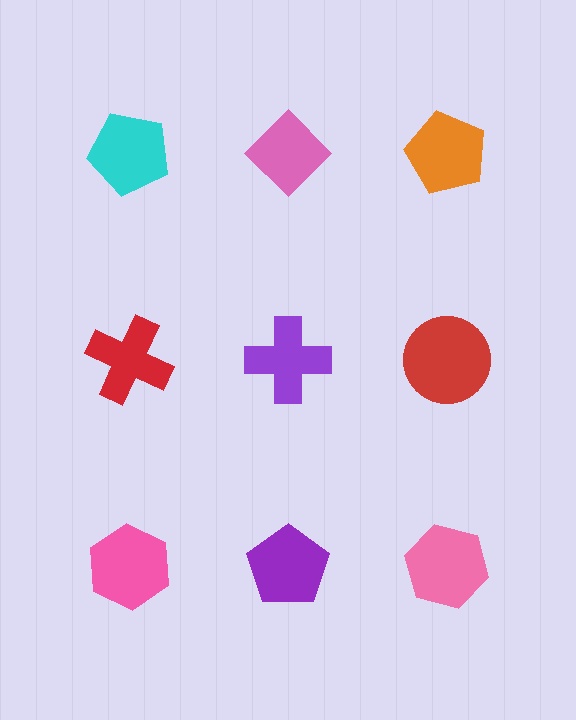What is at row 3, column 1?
A pink hexagon.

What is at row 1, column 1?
A cyan pentagon.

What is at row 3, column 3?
A pink hexagon.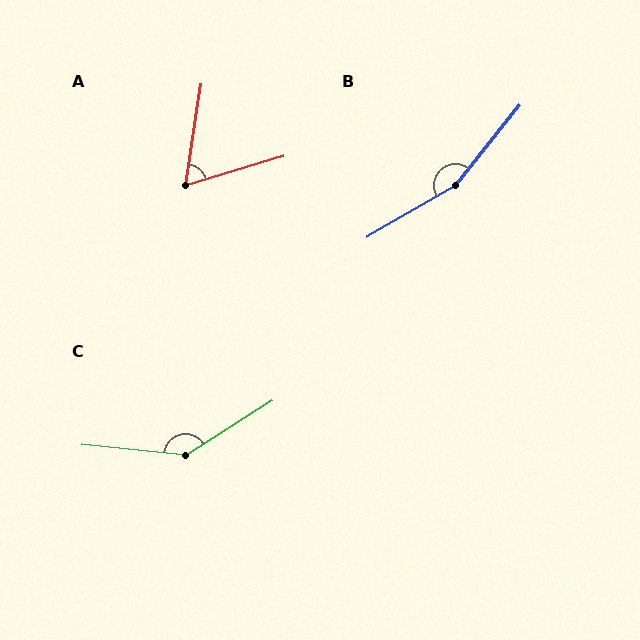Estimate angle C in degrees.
Approximately 142 degrees.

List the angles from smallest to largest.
A (65°), C (142°), B (159°).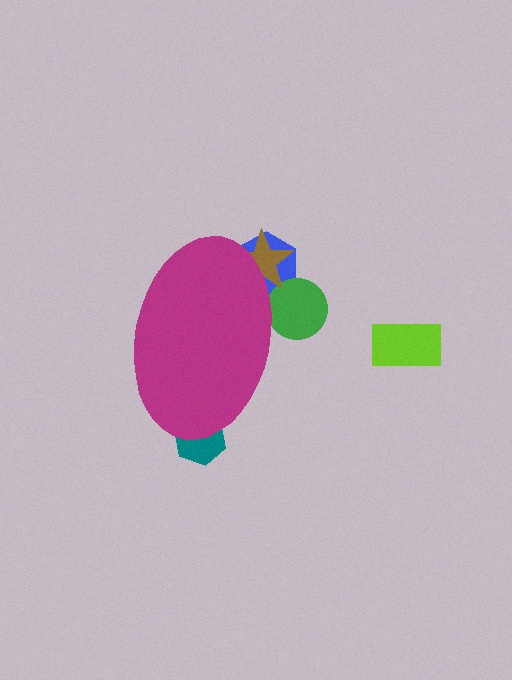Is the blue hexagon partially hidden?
Yes, the blue hexagon is partially hidden behind the magenta ellipse.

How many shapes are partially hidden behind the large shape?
4 shapes are partially hidden.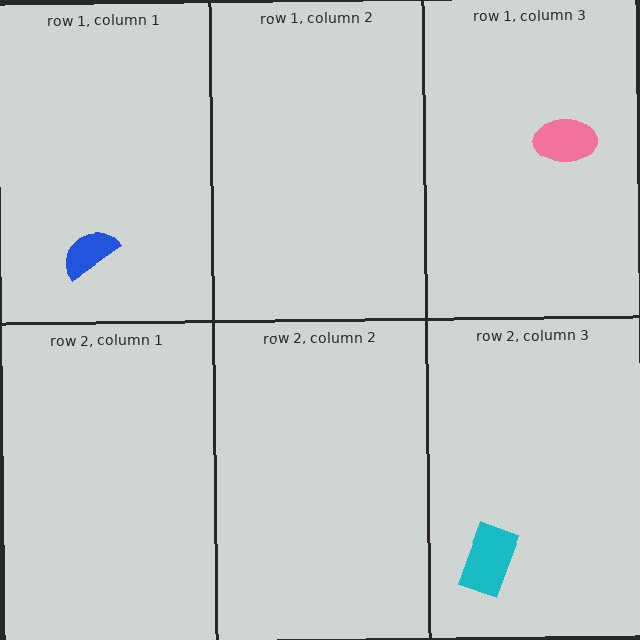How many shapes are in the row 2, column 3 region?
1.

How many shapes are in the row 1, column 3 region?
1.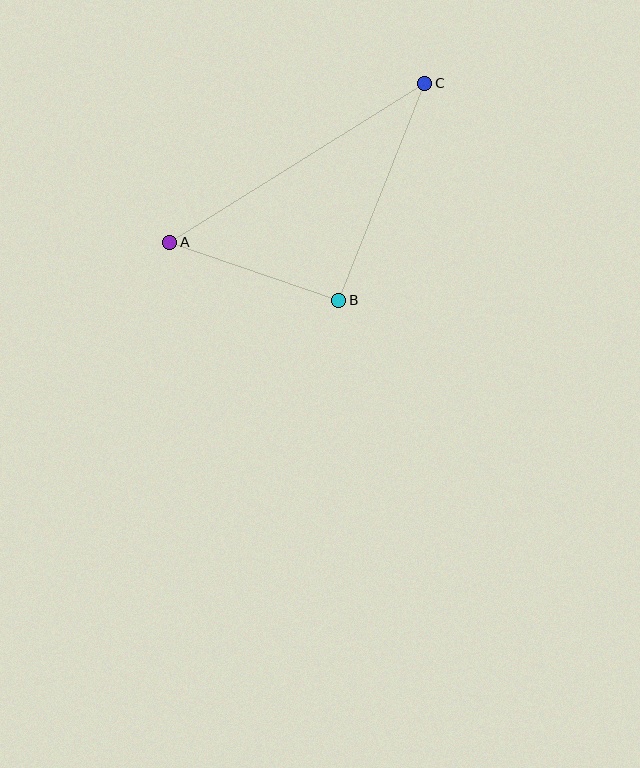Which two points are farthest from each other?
Points A and C are farthest from each other.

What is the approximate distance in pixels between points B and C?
The distance between B and C is approximately 234 pixels.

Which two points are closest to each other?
Points A and B are closest to each other.